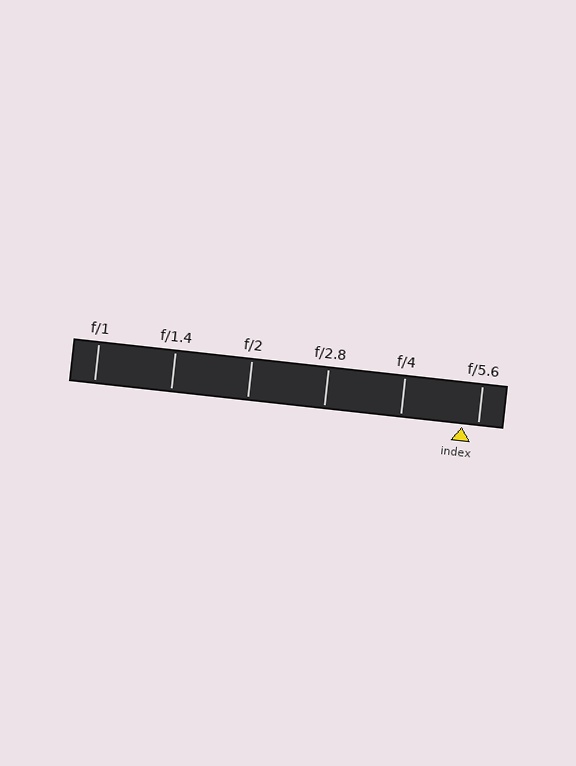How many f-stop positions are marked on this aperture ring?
There are 6 f-stop positions marked.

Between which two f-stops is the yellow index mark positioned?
The index mark is between f/4 and f/5.6.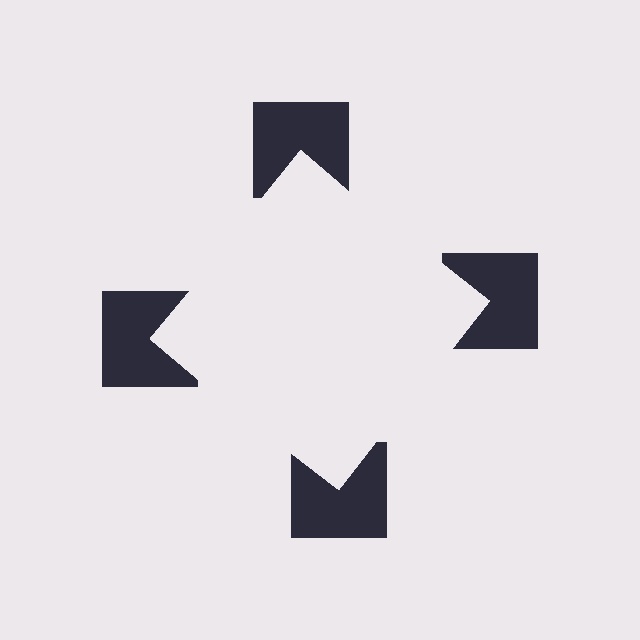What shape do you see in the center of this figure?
An illusory square — its edges are inferred from the aligned wedge cuts in the notched squares, not physically drawn.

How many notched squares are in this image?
There are 4 — one at each vertex of the illusory square.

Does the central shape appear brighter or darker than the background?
It typically appears slightly brighter than the background, even though no actual brightness change is drawn.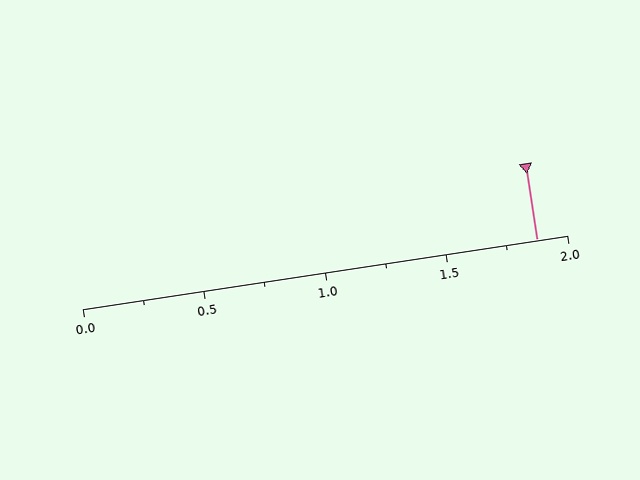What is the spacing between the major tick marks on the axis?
The major ticks are spaced 0.5 apart.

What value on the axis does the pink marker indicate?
The marker indicates approximately 1.88.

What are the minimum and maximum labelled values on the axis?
The axis runs from 0.0 to 2.0.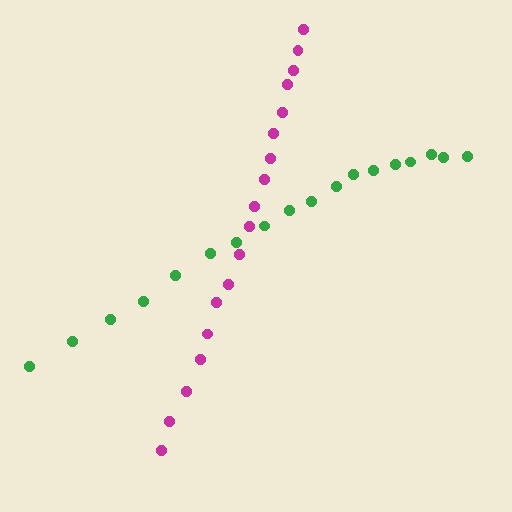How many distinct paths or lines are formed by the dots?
There are 2 distinct paths.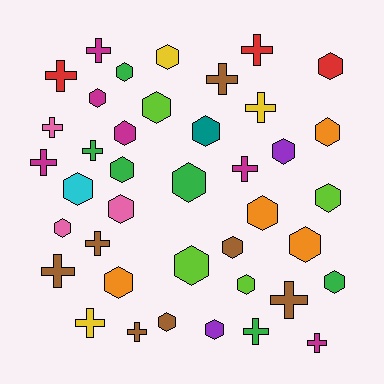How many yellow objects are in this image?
There are 3 yellow objects.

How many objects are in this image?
There are 40 objects.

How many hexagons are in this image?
There are 24 hexagons.